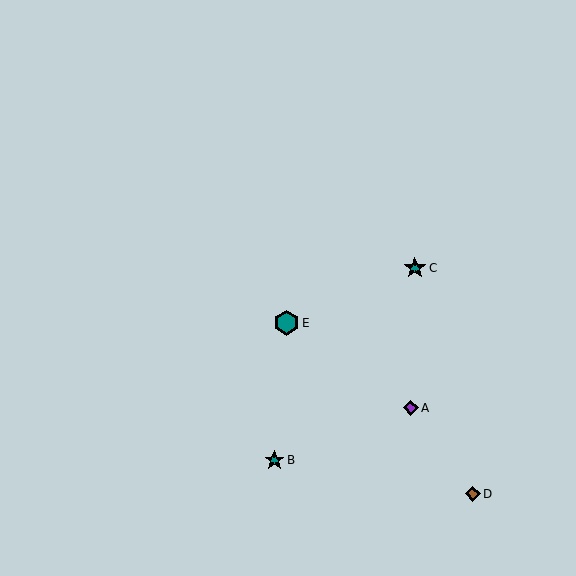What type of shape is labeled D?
Shape D is a brown diamond.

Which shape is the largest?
The teal hexagon (labeled E) is the largest.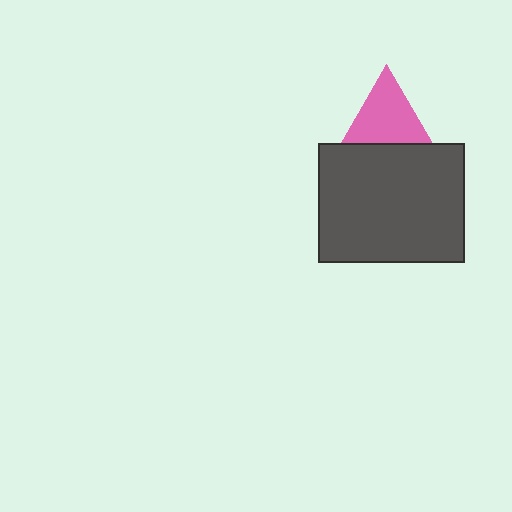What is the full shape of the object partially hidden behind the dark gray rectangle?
The partially hidden object is a pink triangle.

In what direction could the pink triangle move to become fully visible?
The pink triangle could move up. That would shift it out from behind the dark gray rectangle entirely.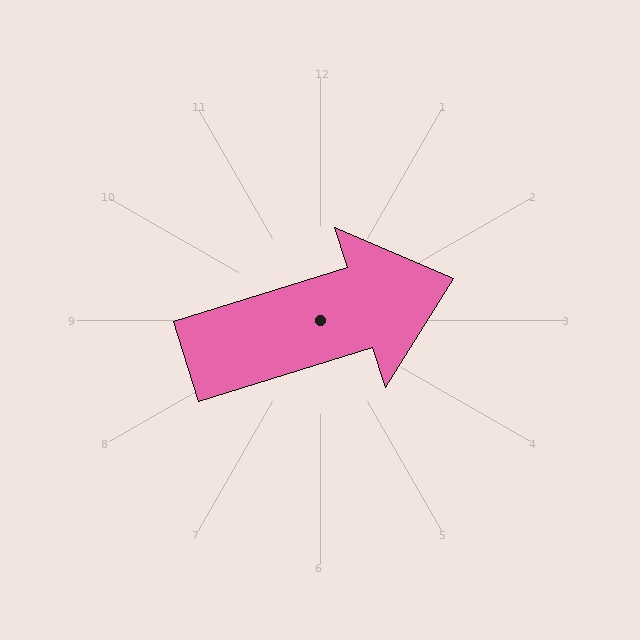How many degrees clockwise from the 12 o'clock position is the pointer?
Approximately 73 degrees.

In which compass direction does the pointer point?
East.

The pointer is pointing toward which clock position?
Roughly 2 o'clock.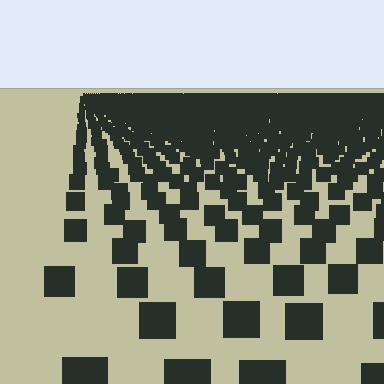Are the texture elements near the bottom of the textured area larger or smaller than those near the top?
Larger. Near the bottom, elements are closer to the viewer and appear at a bigger on-screen size.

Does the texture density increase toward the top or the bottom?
Density increases toward the top.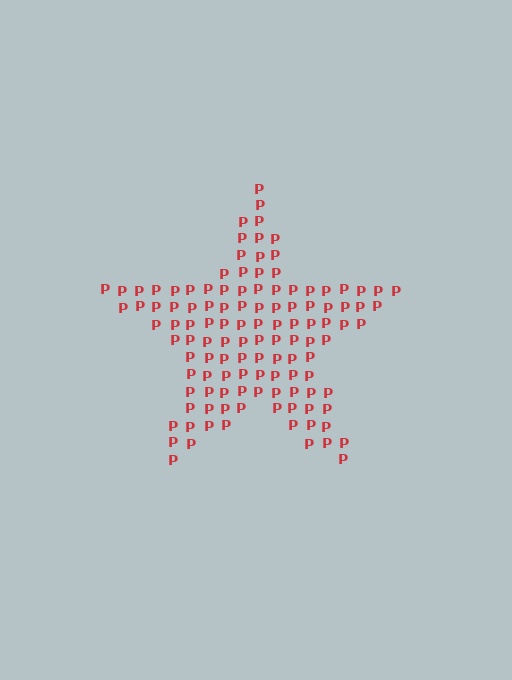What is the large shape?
The large shape is a star.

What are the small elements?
The small elements are letter P's.